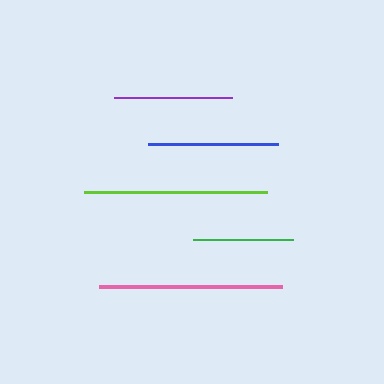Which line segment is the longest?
The pink line is the longest at approximately 183 pixels.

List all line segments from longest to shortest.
From longest to shortest: pink, lime, blue, purple, green.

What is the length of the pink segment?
The pink segment is approximately 183 pixels long.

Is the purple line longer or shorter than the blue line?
The blue line is longer than the purple line.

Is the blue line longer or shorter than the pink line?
The pink line is longer than the blue line.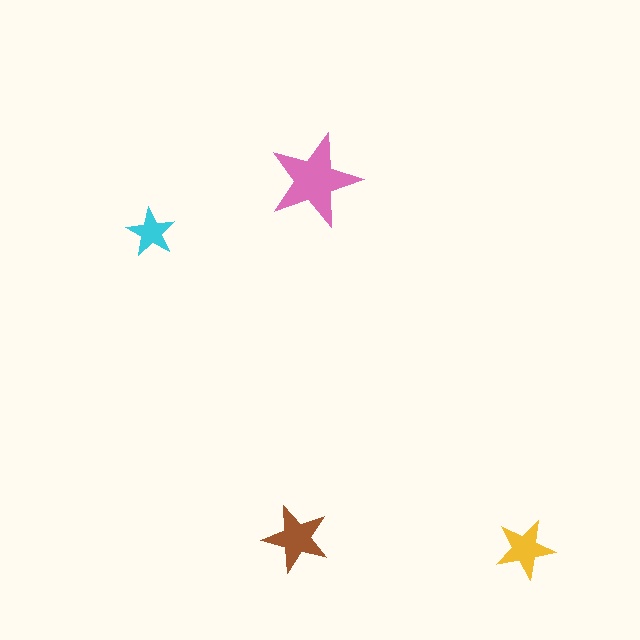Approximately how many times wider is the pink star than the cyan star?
About 2 times wider.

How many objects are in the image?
There are 4 objects in the image.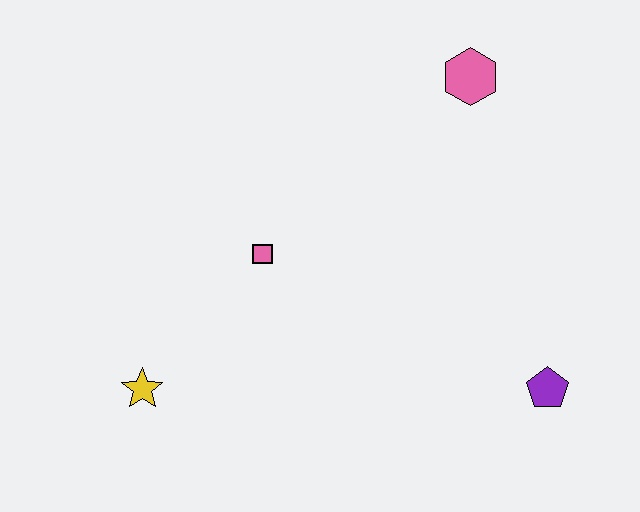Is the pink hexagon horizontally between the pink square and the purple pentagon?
Yes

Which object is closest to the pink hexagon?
The pink square is closest to the pink hexagon.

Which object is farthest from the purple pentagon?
The yellow star is farthest from the purple pentagon.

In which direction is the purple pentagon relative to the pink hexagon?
The purple pentagon is below the pink hexagon.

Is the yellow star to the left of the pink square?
Yes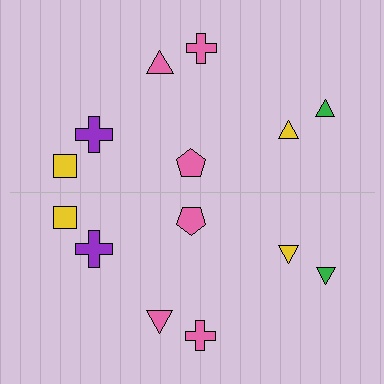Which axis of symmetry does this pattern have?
The pattern has a horizontal axis of symmetry running through the center of the image.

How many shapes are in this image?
There are 14 shapes in this image.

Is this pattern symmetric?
Yes, this pattern has bilateral (reflection) symmetry.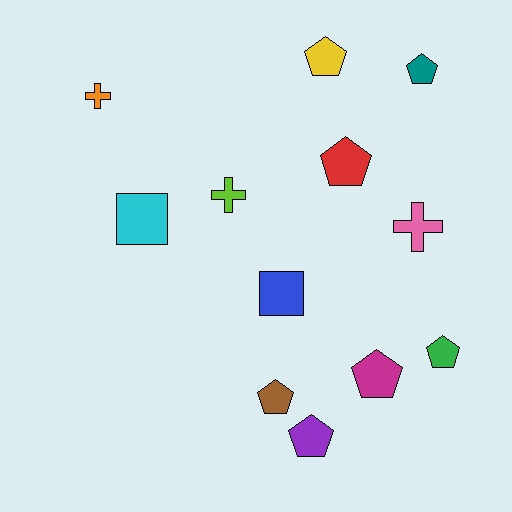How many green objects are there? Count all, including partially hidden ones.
There is 1 green object.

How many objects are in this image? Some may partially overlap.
There are 12 objects.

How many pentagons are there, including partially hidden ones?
There are 7 pentagons.